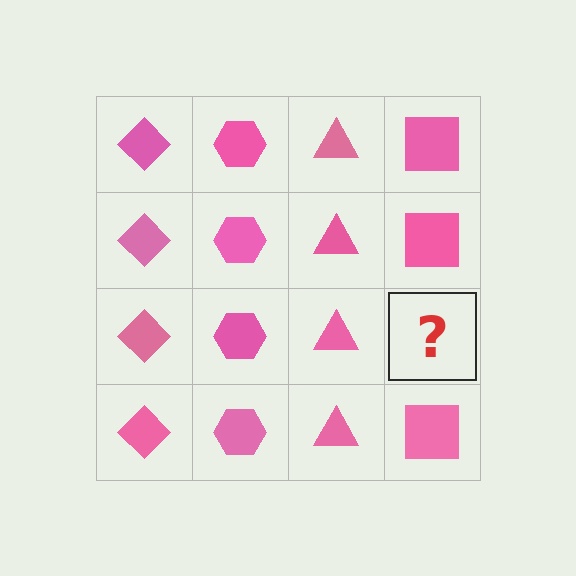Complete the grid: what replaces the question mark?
The question mark should be replaced with a pink square.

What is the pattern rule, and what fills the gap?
The rule is that each column has a consistent shape. The gap should be filled with a pink square.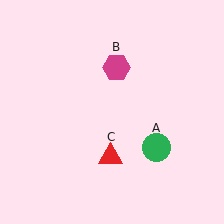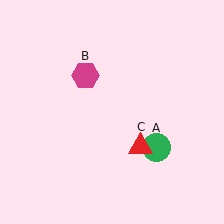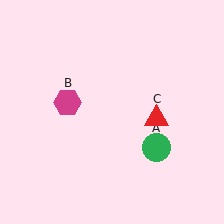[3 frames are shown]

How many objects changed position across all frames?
2 objects changed position: magenta hexagon (object B), red triangle (object C).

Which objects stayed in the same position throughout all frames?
Green circle (object A) remained stationary.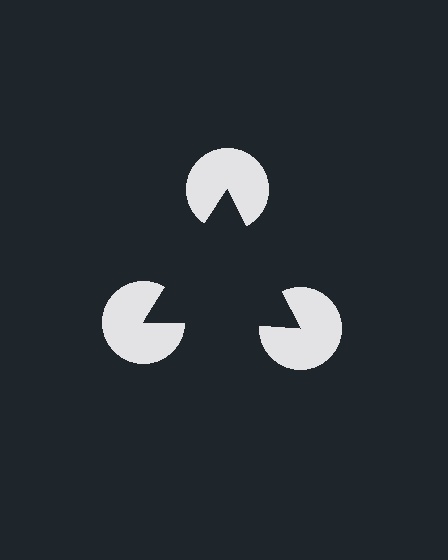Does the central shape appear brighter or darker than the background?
It typically appears slightly darker than the background, even though no actual brightness change is drawn.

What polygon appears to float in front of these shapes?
An illusory triangle — its edges are inferred from the aligned wedge cuts in the pac-man discs, not physically drawn.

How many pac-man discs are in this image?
There are 3 — one at each vertex of the illusory triangle.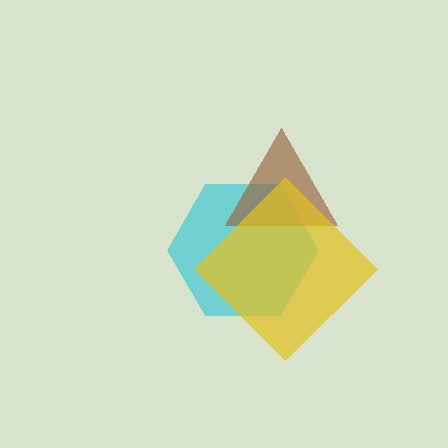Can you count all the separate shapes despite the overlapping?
Yes, there are 3 separate shapes.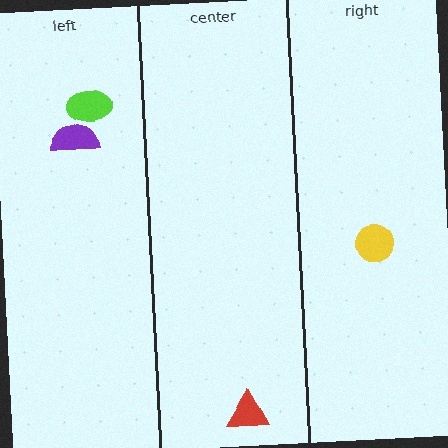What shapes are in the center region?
The red triangle.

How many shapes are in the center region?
1.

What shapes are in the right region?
The yellow circle.